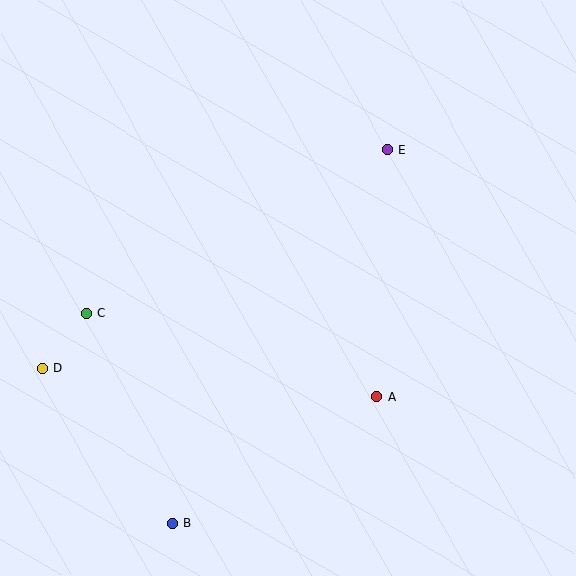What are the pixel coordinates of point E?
Point E is at (388, 150).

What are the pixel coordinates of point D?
Point D is at (42, 369).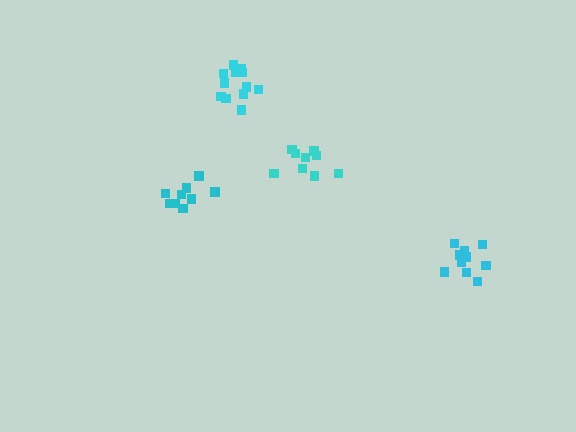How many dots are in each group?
Group 1: 10 dots, Group 2: 12 dots, Group 3: 10 dots, Group 4: 9 dots (41 total).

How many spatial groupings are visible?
There are 4 spatial groupings.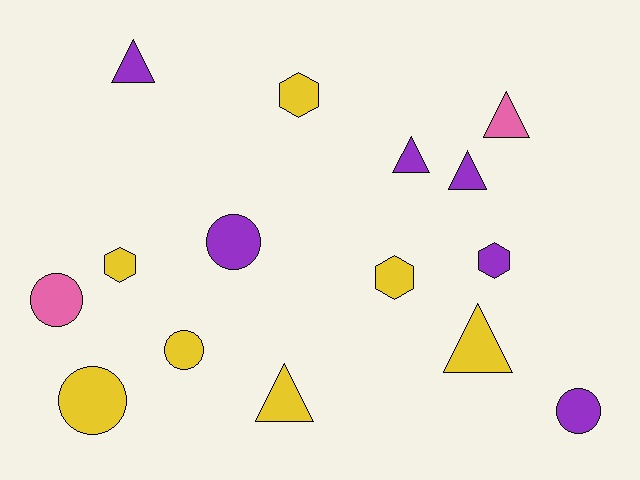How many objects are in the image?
There are 15 objects.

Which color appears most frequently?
Yellow, with 7 objects.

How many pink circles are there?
There is 1 pink circle.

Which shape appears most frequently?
Triangle, with 6 objects.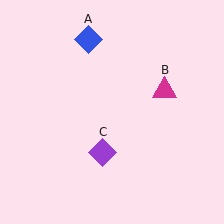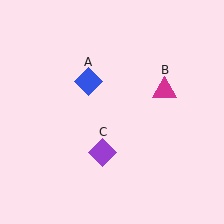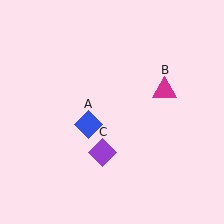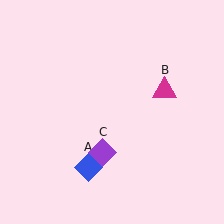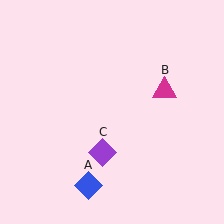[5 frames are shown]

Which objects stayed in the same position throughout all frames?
Magenta triangle (object B) and purple diamond (object C) remained stationary.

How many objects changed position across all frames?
1 object changed position: blue diamond (object A).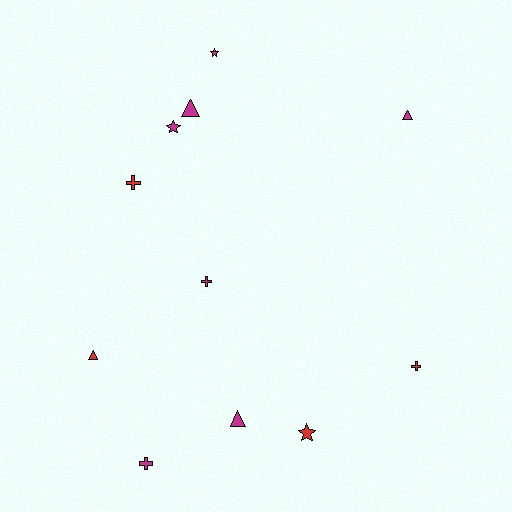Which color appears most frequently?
Magenta, with 7 objects.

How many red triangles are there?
There is 1 red triangle.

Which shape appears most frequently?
Triangle, with 4 objects.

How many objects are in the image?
There are 11 objects.